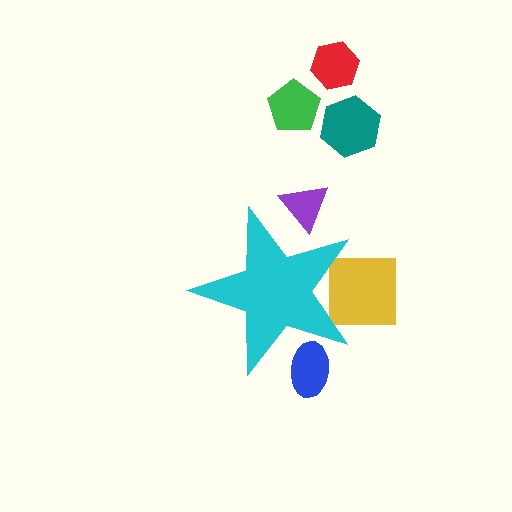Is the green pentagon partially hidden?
No, the green pentagon is fully visible.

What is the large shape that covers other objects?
A cyan star.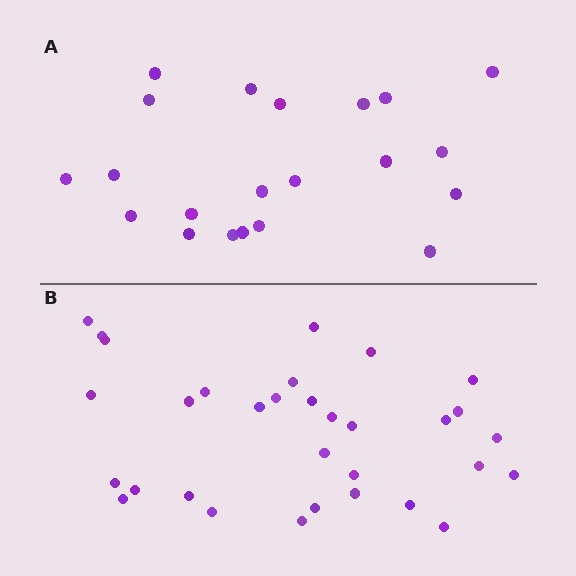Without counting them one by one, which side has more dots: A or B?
Region B (the bottom region) has more dots.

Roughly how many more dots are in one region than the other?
Region B has roughly 12 or so more dots than region A.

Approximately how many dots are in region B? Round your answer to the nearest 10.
About 30 dots. (The exact count is 32, which rounds to 30.)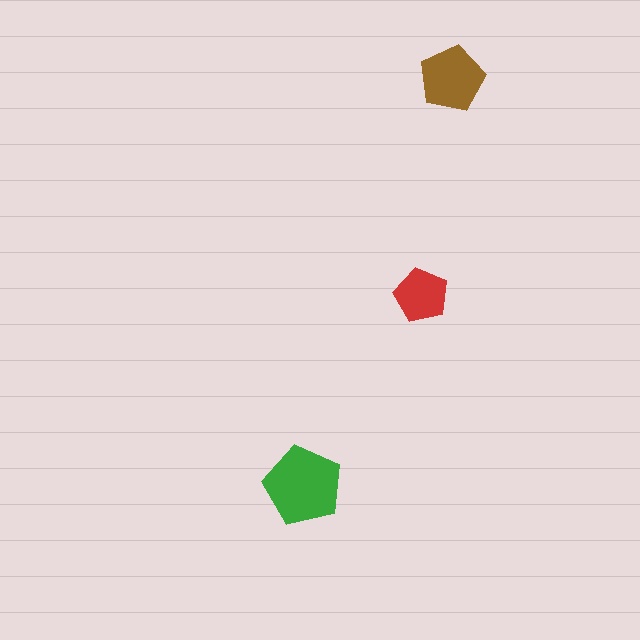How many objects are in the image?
There are 3 objects in the image.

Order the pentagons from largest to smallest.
the green one, the brown one, the red one.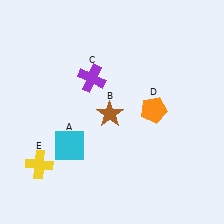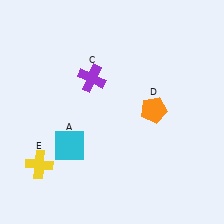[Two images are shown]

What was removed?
The brown star (B) was removed in Image 2.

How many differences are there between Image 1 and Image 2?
There is 1 difference between the two images.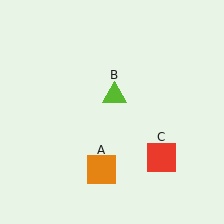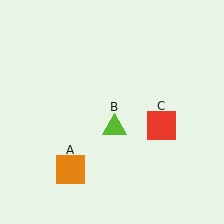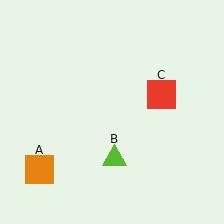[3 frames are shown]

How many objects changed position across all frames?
3 objects changed position: orange square (object A), lime triangle (object B), red square (object C).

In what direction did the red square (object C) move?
The red square (object C) moved up.